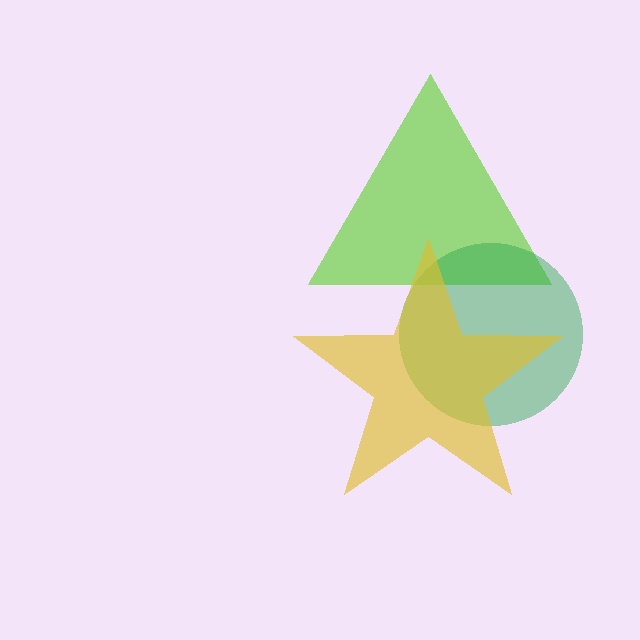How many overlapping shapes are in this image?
There are 3 overlapping shapes in the image.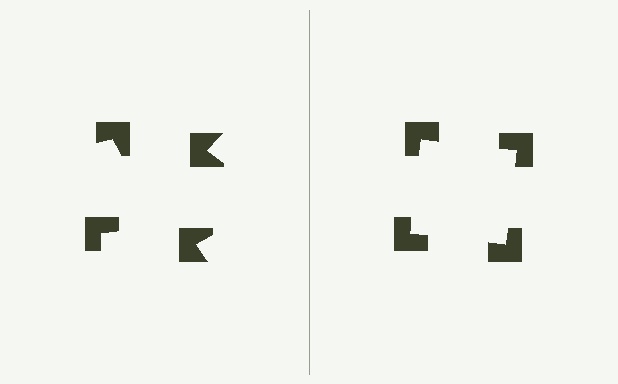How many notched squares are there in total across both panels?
8 — 4 on each side.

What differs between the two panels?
The notched squares are positioned identically on both sides; only the wedge orientations differ. On the right they align to a square; on the left they are misaligned.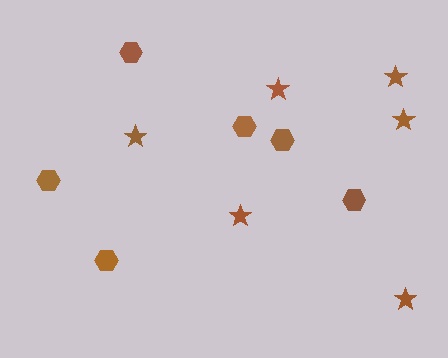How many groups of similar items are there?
There are 2 groups: one group of stars (6) and one group of hexagons (6).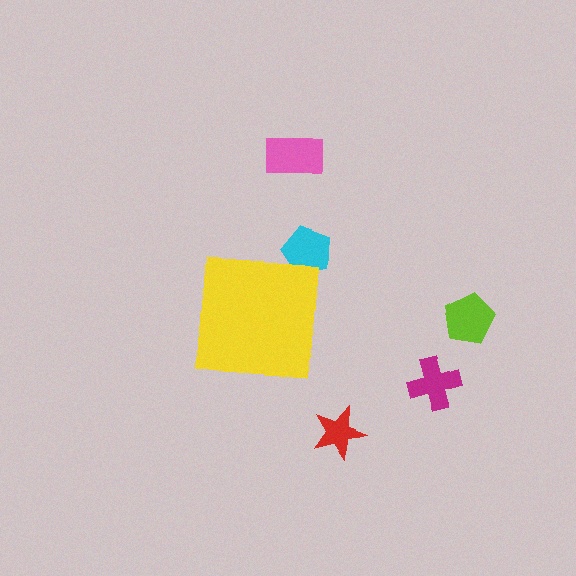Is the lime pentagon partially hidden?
No, the lime pentagon is fully visible.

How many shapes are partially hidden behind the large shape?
1 shape is partially hidden.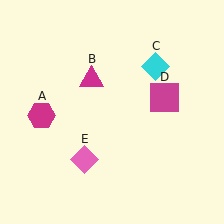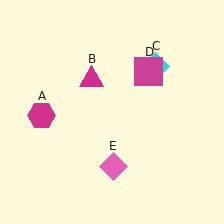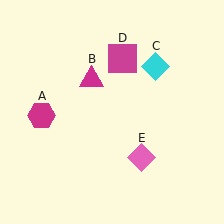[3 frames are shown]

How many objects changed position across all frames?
2 objects changed position: magenta square (object D), pink diamond (object E).